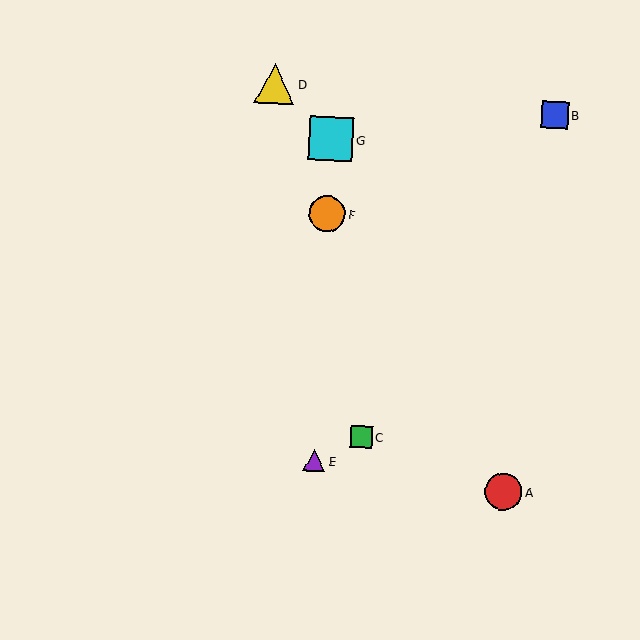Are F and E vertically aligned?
Yes, both are at x≈327.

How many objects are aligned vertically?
3 objects (E, F, G) are aligned vertically.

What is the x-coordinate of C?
Object C is at x≈361.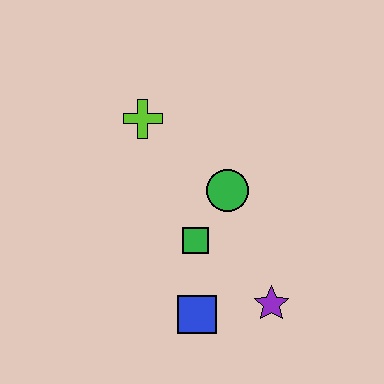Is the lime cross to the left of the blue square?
Yes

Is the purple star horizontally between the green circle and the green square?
No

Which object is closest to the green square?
The green circle is closest to the green square.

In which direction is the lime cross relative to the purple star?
The lime cross is above the purple star.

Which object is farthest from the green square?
The lime cross is farthest from the green square.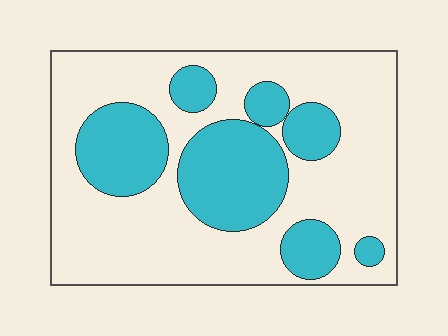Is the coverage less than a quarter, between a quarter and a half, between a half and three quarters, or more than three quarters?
Between a quarter and a half.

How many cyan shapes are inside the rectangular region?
7.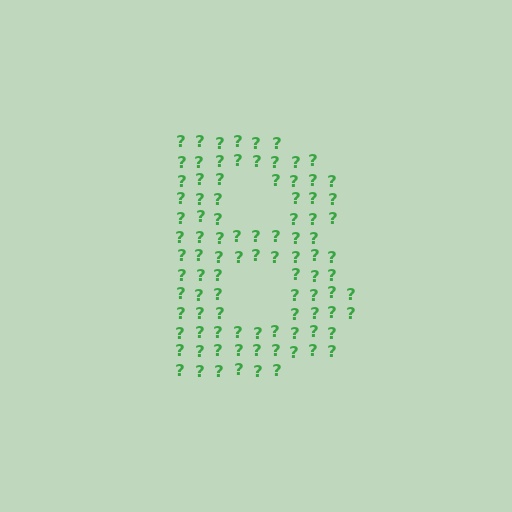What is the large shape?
The large shape is the letter B.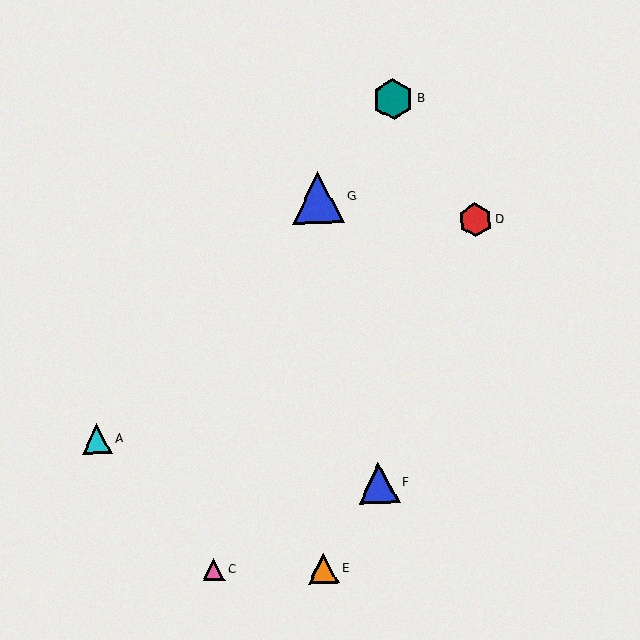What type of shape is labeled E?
Shape E is an orange triangle.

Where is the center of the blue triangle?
The center of the blue triangle is at (318, 197).